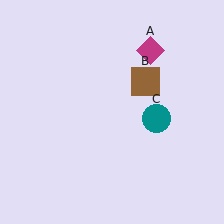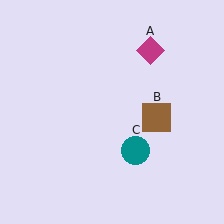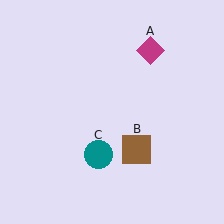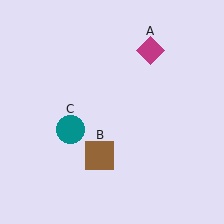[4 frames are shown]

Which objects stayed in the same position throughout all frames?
Magenta diamond (object A) remained stationary.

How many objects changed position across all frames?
2 objects changed position: brown square (object B), teal circle (object C).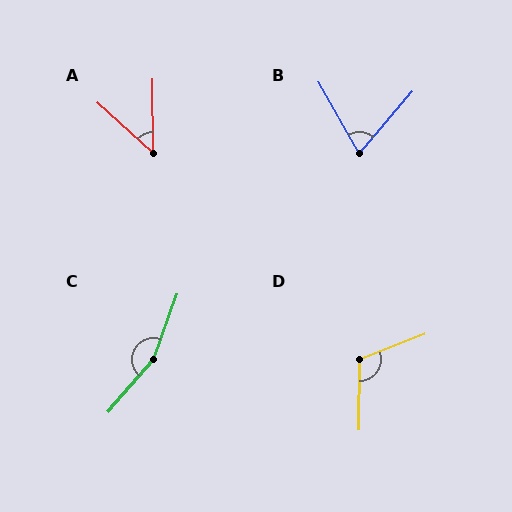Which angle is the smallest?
A, at approximately 47 degrees.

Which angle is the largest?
C, at approximately 159 degrees.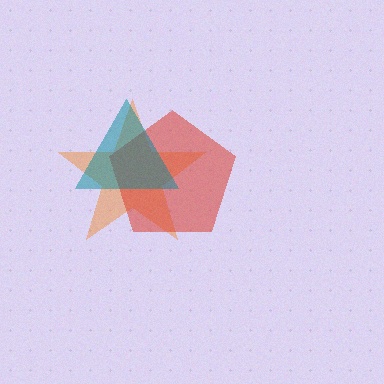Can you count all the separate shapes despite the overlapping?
Yes, there are 3 separate shapes.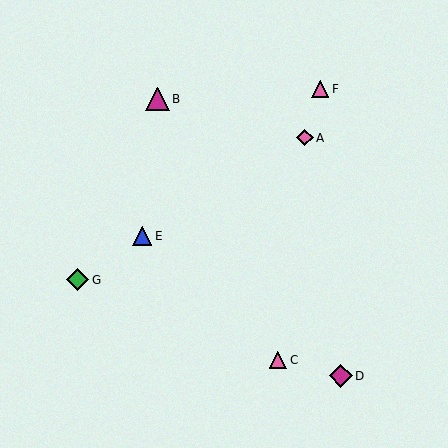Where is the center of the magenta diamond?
The center of the magenta diamond is at (341, 376).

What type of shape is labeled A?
Shape A is a pink diamond.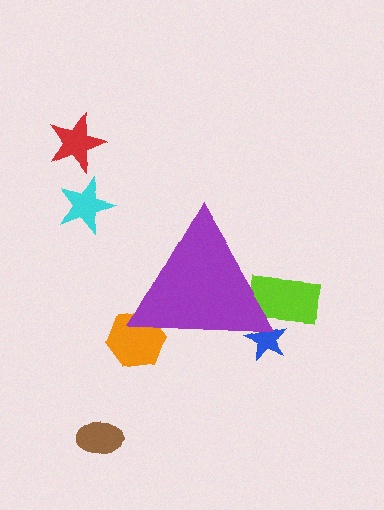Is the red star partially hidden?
No, the red star is fully visible.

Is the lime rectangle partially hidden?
Yes, the lime rectangle is partially hidden behind the purple triangle.